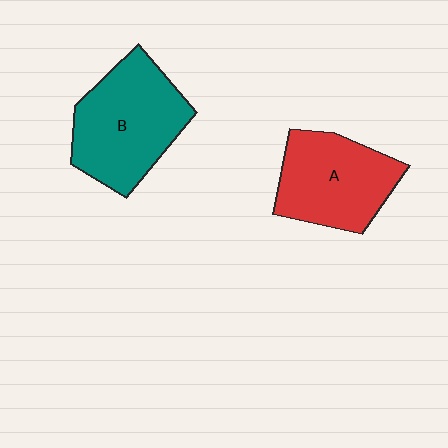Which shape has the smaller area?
Shape A (red).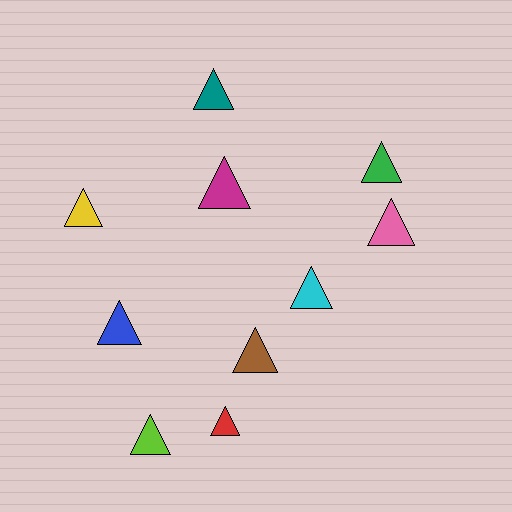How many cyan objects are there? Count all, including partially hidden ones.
There is 1 cyan object.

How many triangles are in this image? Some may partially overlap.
There are 10 triangles.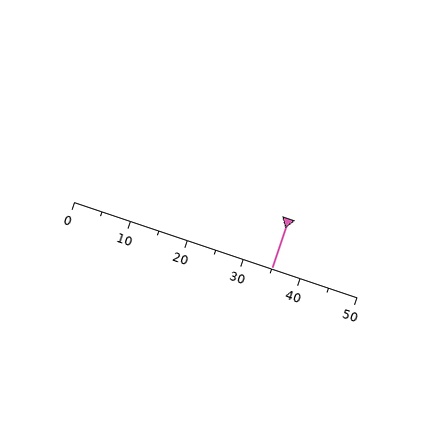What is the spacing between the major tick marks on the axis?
The major ticks are spaced 10 apart.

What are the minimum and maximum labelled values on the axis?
The axis runs from 0 to 50.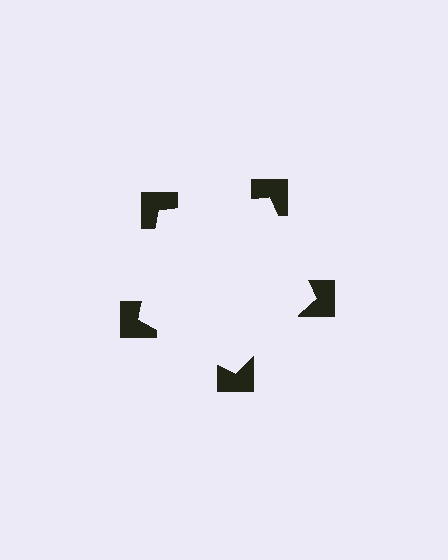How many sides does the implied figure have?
5 sides.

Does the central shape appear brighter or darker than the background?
It typically appears slightly brighter than the background, even though no actual brightness change is drawn.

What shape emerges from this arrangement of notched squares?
An illusory pentagon — its edges are inferred from the aligned wedge cuts in the notched squares, not physically drawn.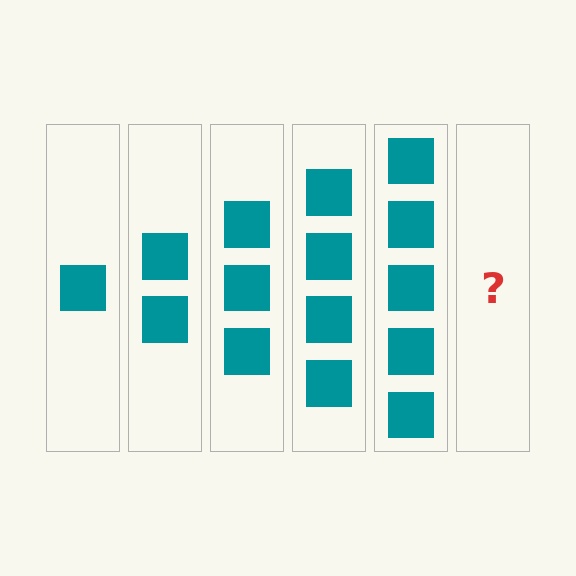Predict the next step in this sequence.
The next step is 6 squares.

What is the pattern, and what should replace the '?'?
The pattern is that each step adds one more square. The '?' should be 6 squares.